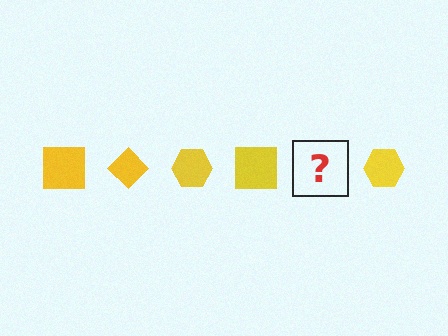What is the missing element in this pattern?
The missing element is a yellow diamond.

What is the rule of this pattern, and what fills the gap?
The rule is that the pattern cycles through square, diamond, hexagon shapes in yellow. The gap should be filled with a yellow diamond.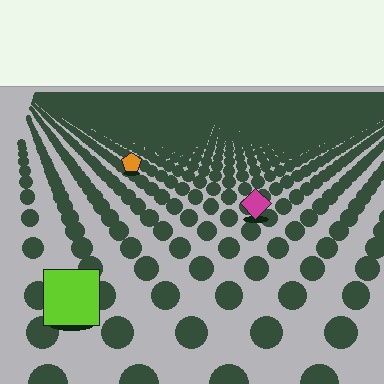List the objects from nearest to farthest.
From nearest to farthest: the lime square, the magenta diamond, the orange pentagon.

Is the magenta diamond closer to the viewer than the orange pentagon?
Yes. The magenta diamond is closer — you can tell from the texture gradient: the ground texture is coarser near it.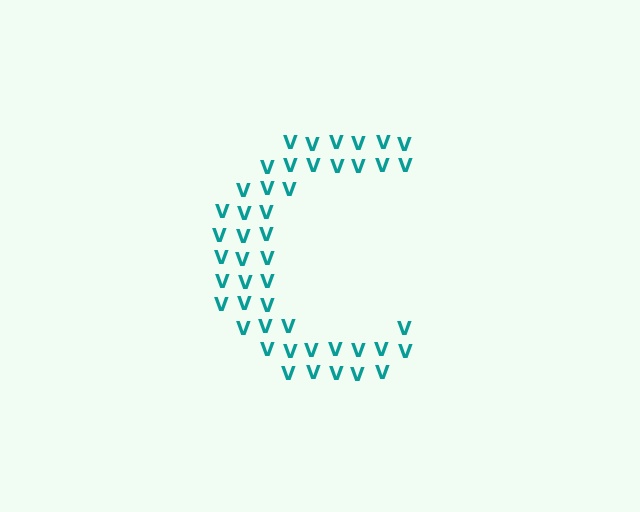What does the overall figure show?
The overall figure shows the letter C.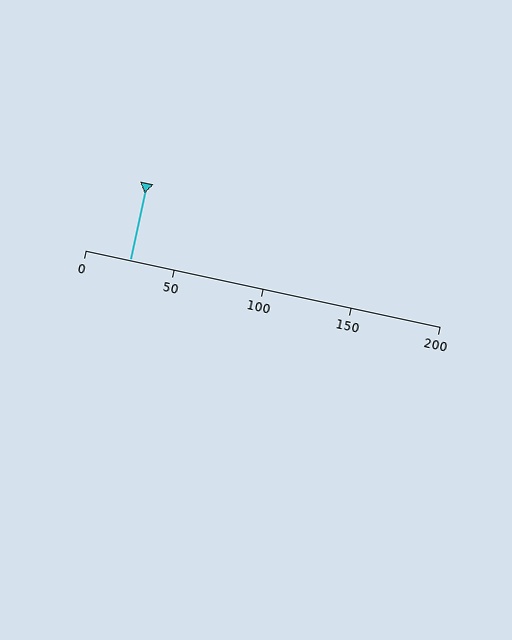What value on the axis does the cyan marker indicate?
The marker indicates approximately 25.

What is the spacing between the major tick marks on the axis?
The major ticks are spaced 50 apart.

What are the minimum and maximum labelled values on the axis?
The axis runs from 0 to 200.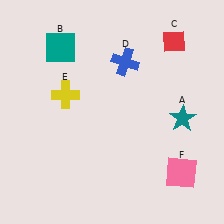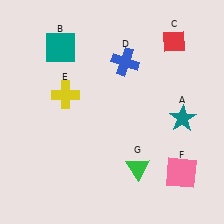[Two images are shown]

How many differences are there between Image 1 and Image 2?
There is 1 difference between the two images.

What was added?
A green triangle (G) was added in Image 2.